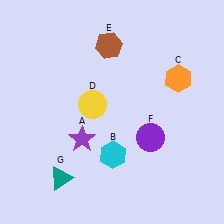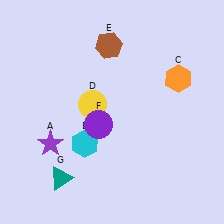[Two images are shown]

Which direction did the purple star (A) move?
The purple star (A) moved left.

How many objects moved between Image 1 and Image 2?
3 objects moved between the two images.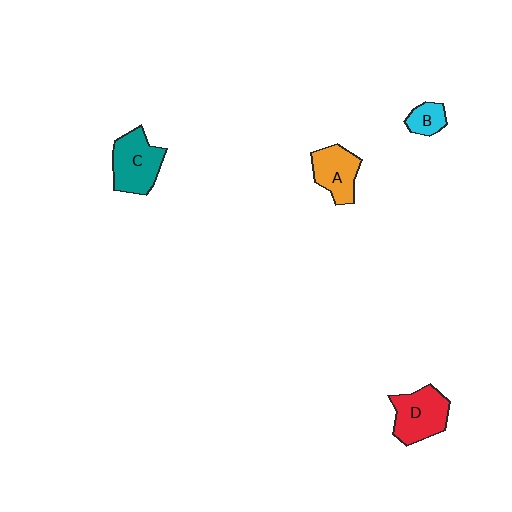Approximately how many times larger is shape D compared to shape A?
Approximately 1.2 times.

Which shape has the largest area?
Shape C (teal).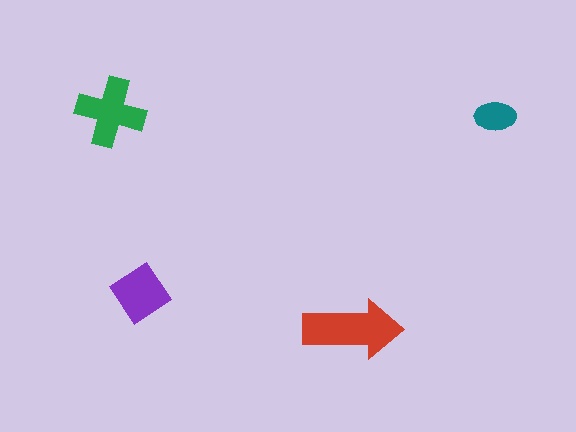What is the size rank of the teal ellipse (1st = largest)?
4th.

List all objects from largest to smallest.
The red arrow, the green cross, the purple diamond, the teal ellipse.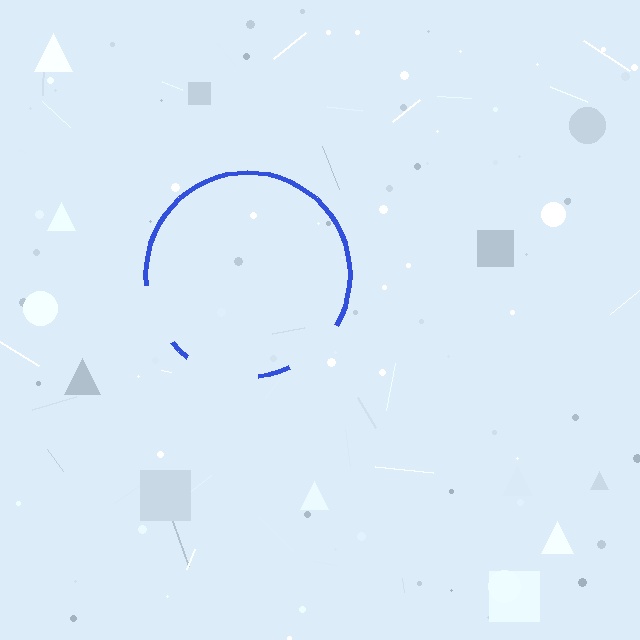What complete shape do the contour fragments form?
The contour fragments form a circle.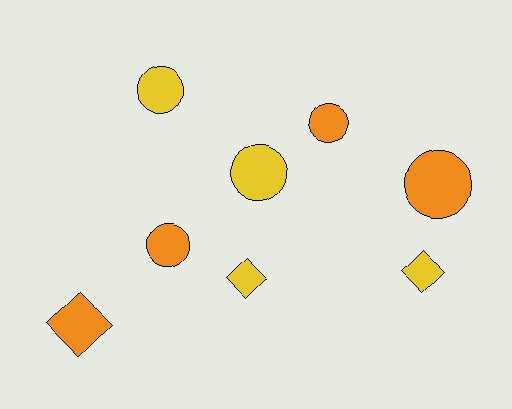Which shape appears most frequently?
Circle, with 5 objects.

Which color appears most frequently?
Orange, with 4 objects.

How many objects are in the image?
There are 8 objects.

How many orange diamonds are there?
There is 1 orange diamond.